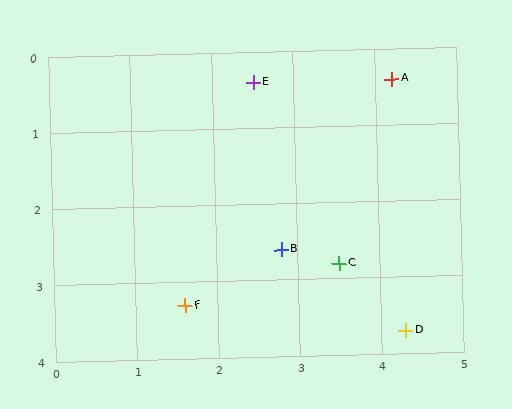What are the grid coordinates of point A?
Point A is at approximately (4.2, 0.4).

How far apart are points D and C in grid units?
Points D and C are about 1.2 grid units apart.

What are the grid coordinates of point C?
Point C is at approximately (3.5, 2.8).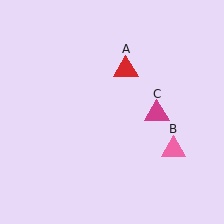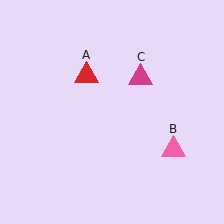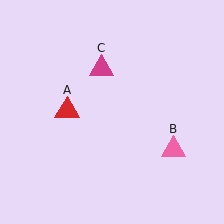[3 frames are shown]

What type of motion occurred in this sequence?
The red triangle (object A), magenta triangle (object C) rotated counterclockwise around the center of the scene.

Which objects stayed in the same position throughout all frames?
Pink triangle (object B) remained stationary.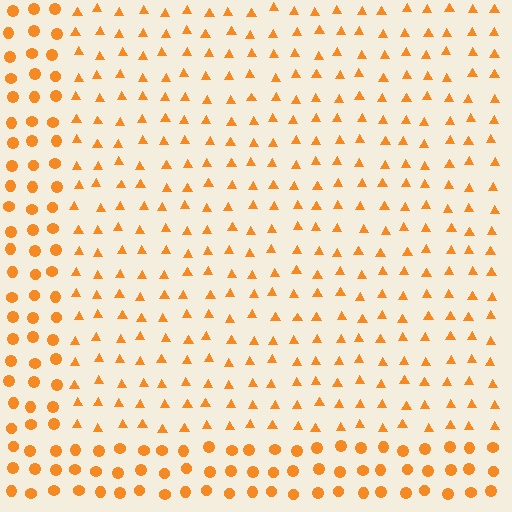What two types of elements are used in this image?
The image uses triangles inside the rectangle region and circles outside it.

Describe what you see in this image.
The image is filled with small orange elements arranged in a uniform grid. A rectangle-shaped region contains triangles, while the surrounding area contains circles. The boundary is defined purely by the change in element shape.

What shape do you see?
I see a rectangle.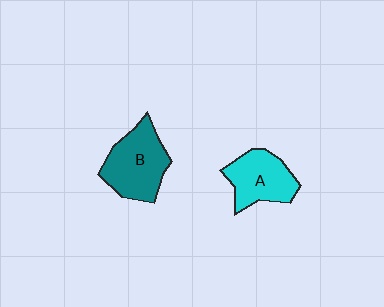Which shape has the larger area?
Shape B (teal).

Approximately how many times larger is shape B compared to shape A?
Approximately 1.2 times.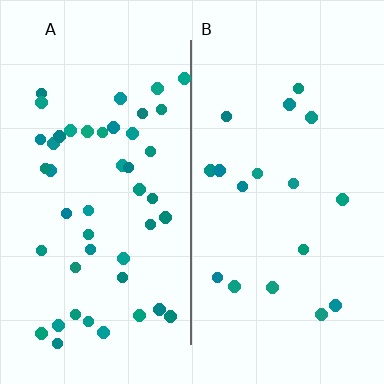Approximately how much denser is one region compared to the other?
Approximately 2.6× — region A over region B.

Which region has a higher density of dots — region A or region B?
A (the left).